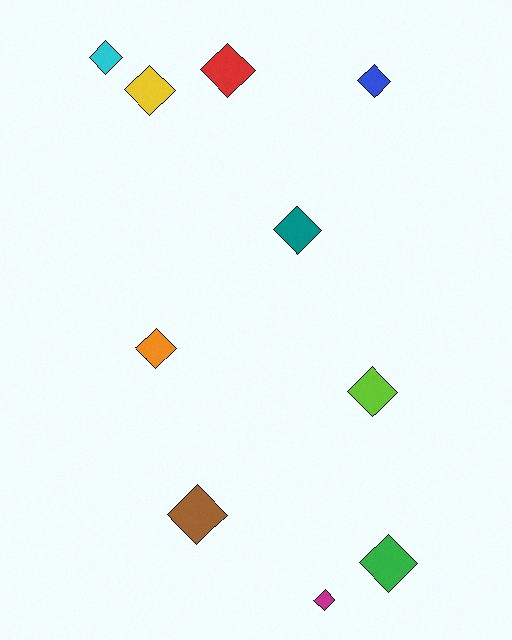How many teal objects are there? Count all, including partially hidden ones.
There is 1 teal object.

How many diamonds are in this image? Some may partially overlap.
There are 10 diamonds.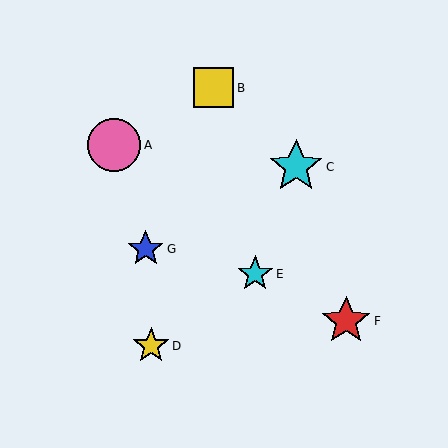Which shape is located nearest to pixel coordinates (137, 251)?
The blue star (labeled G) at (146, 249) is nearest to that location.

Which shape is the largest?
The cyan star (labeled C) is the largest.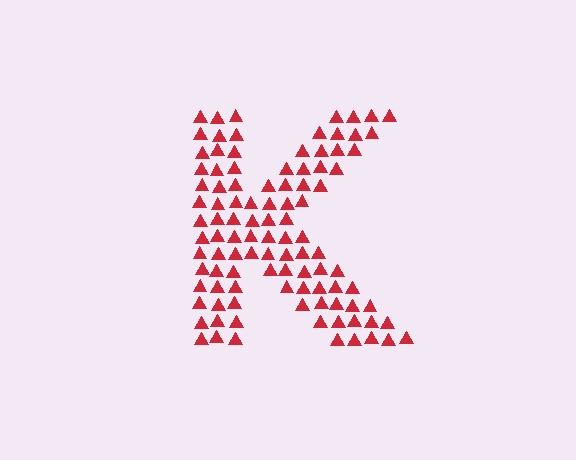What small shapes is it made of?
It is made of small triangles.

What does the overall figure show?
The overall figure shows the letter K.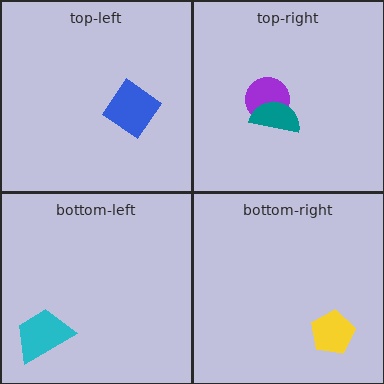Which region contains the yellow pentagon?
The bottom-right region.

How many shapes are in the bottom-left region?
1.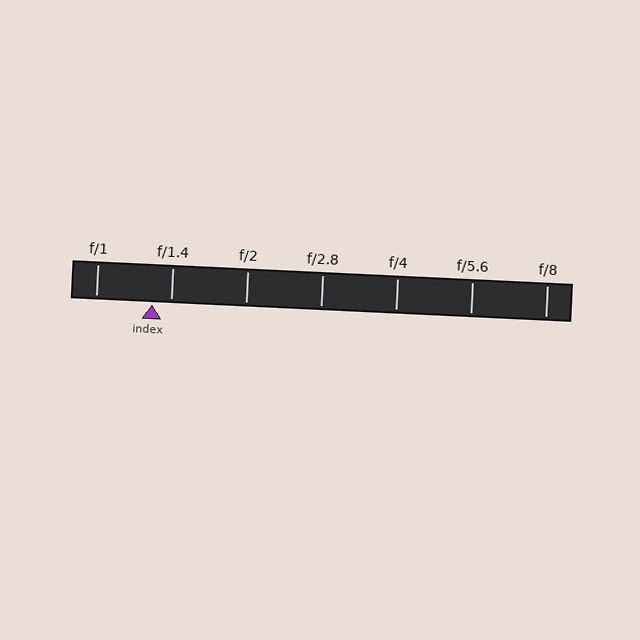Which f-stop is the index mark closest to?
The index mark is closest to f/1.4.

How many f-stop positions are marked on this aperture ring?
There are 7 f-stop positions marked.